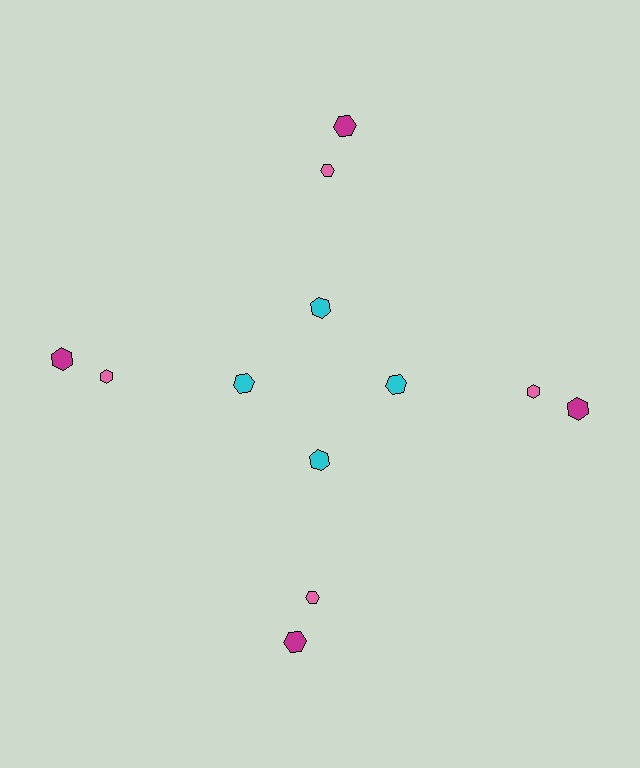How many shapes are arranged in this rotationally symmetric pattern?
There are 12 shapes, arranged in 4 groups of 3.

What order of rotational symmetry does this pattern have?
This pattern has 4-fold rotational symmetry.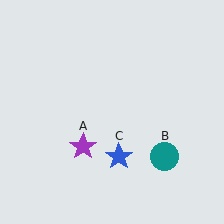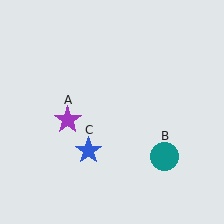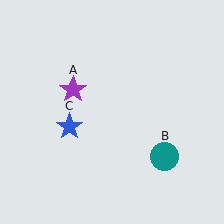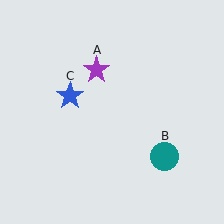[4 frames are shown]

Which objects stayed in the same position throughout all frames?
Teal circle (object B) remained stationary.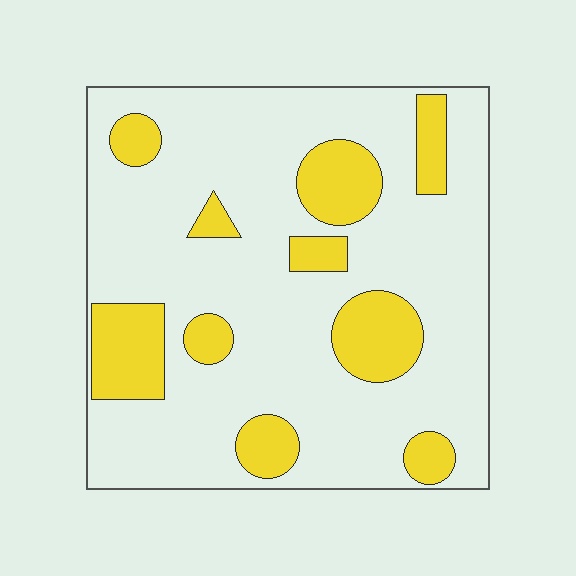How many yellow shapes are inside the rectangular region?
10.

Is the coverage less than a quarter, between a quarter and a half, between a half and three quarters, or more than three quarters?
Less than a quarter.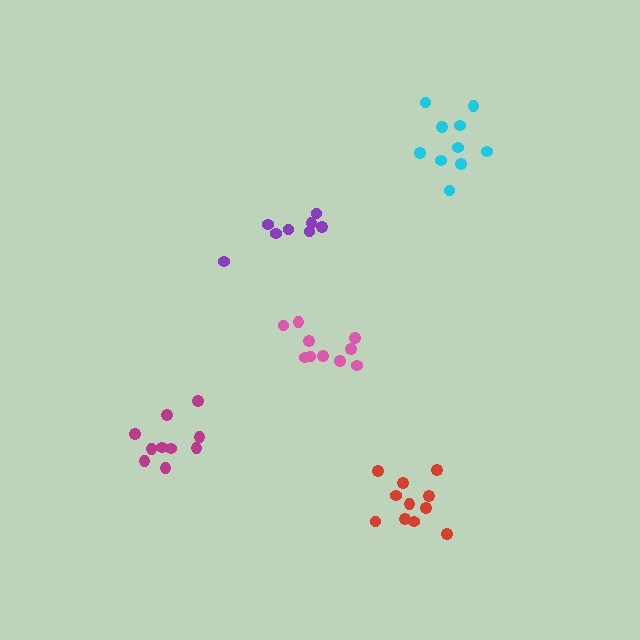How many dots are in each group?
Group 1: 10 dots, Group 2: 8 dots, Group 3: 10 dots, Group 4: 11 dots, Group 5: 10 dots (49 total).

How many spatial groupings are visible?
There are 5 spatial groupings.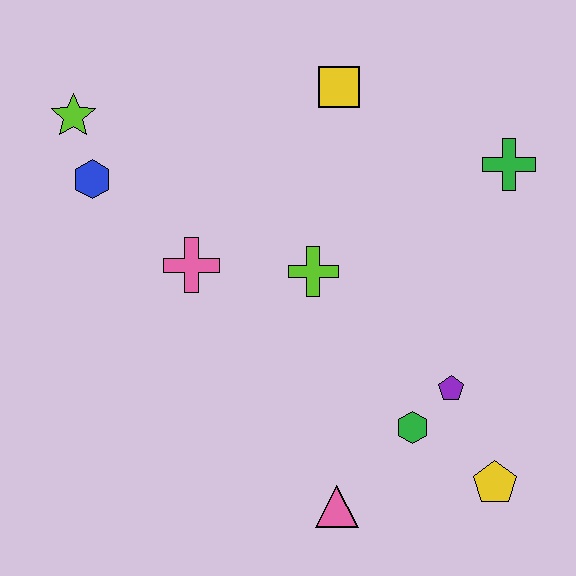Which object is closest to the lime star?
The blue hexagon is closest to the lime star.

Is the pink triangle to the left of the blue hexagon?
No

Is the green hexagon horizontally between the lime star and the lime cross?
No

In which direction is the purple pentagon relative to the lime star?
The purple pentagon is to the right of the lime star.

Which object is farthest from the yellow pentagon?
The lime star is farthest from the yellow pentagon.